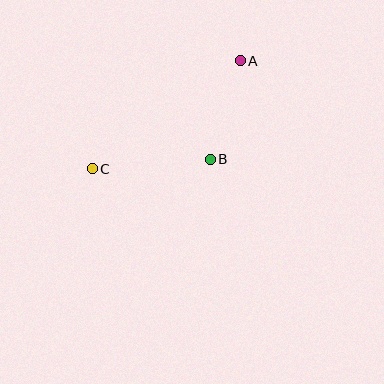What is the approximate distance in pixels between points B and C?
The distance between B and C is approximately 118 pixels.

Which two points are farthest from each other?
Points A and C are farthest from each other.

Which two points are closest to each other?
Points A and B are closest to each other.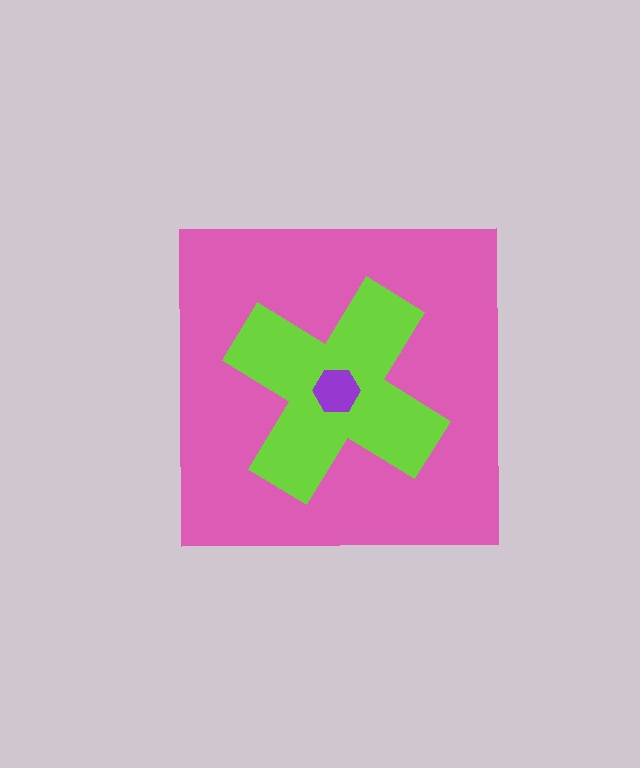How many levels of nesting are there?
3.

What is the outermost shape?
The pink square.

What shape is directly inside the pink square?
The lime cross.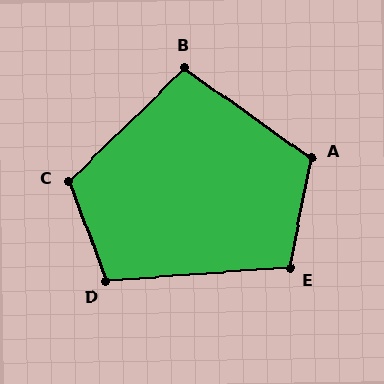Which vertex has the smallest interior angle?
B, at approximately 100 degrees.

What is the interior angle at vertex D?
Approximately 106 degrees (obtuse).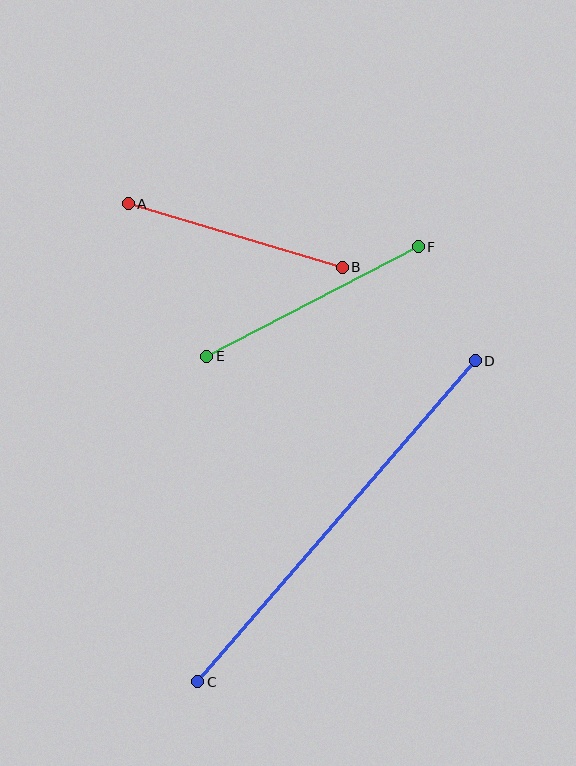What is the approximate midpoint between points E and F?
The midpoint is at approximately (312, 302) pixels.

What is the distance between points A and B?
The distance is approximately 223 pixels.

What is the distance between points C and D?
The distance is approximately 424 pixels.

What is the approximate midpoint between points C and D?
The midpoint is at approximately (336, 521) pixels.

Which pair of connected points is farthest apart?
Points C and D are farthest apart.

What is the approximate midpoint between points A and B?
The midpoint is at approximately (235, 235) pixels.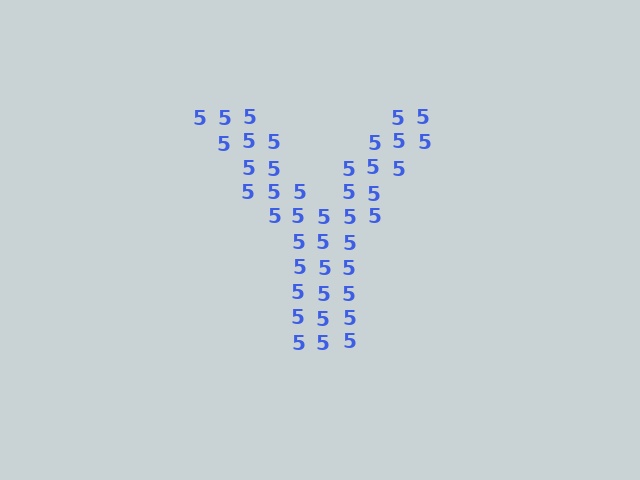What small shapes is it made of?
It is made of small digit 5's.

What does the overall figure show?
The overall figure shows the letter Y.